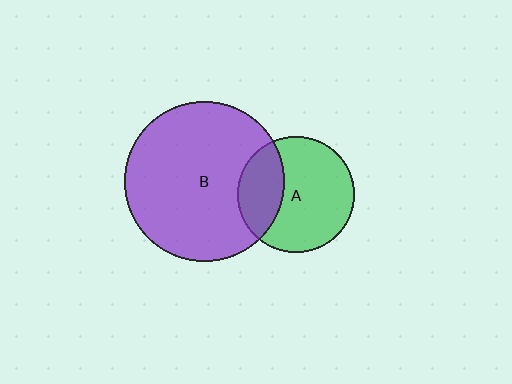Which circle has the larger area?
Circle B (purple).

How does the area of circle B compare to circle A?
Approximately 1.9 times.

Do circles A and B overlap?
Yes.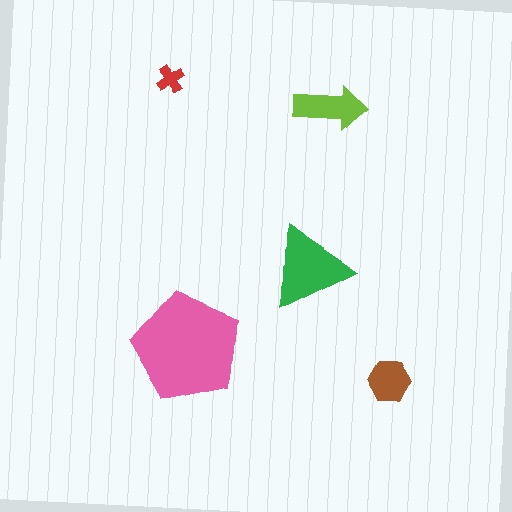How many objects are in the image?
There are 5 objects in the image.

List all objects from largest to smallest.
The pink pentagon, the green triangle, the lime arrow, the brown hexagon, the red cross.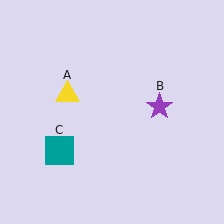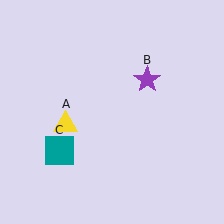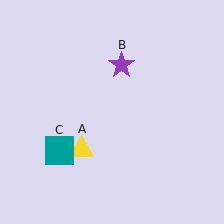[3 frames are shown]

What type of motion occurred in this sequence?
The yellow triangle (object A), purple star (object B) rotated counterclockwise around the center of the scene.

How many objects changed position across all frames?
2 objects changed position: yellow triangle (object A), purple star (object B).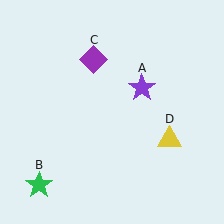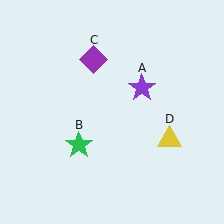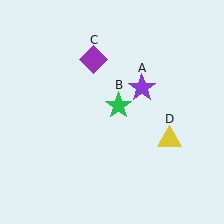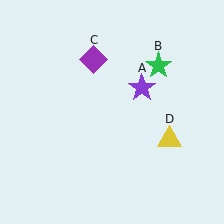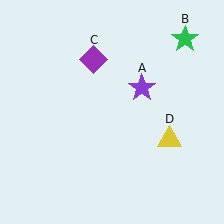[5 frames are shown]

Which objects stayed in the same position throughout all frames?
Purple star (object A) and purple diamond (object C) and yellow triangle (object D) remained stationary.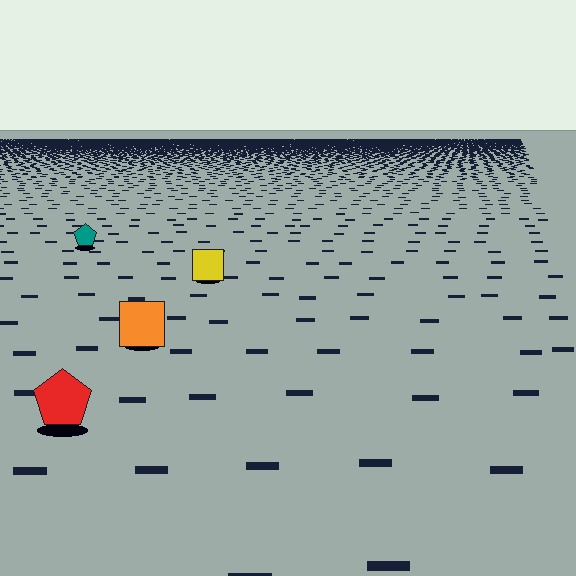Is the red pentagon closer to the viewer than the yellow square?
Yes. The red pentagon is closer — you can tell from the texture gradient: the ground texture is coarser near it.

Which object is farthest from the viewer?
The teal pentagon is farthest from the viewer. It appears smaller and the ground texture around it is denser.